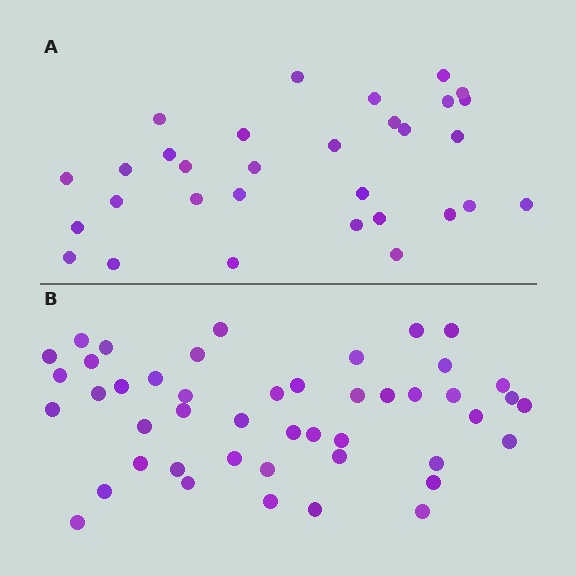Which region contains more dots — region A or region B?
Region B (the bottom region) has more dots.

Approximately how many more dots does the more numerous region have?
Region B has approximately 15 more dots than region A.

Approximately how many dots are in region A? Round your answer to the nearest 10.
About 30 dots. (The exact count is 31, which rounds to 30.)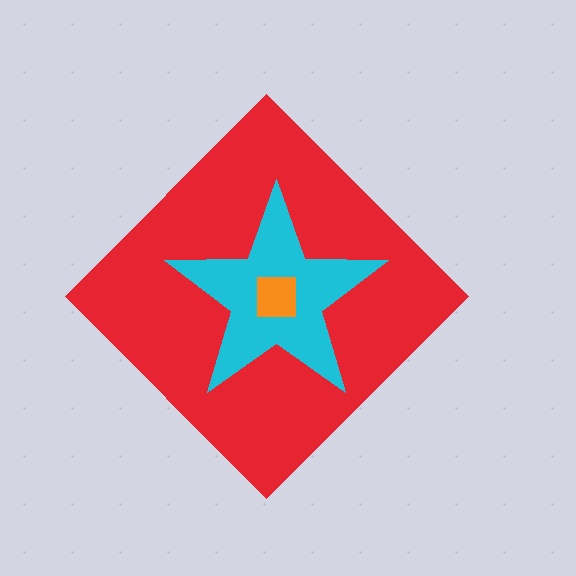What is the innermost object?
The orange square.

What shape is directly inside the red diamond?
The cyan star.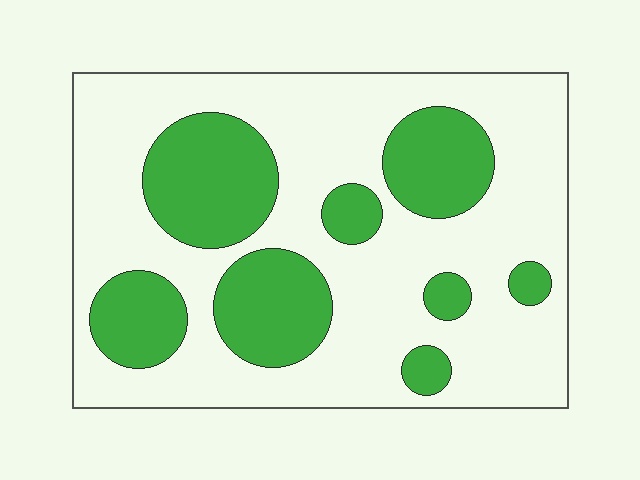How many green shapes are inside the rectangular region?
8.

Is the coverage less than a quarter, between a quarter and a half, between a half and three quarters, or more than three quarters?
Between a quarter and a half.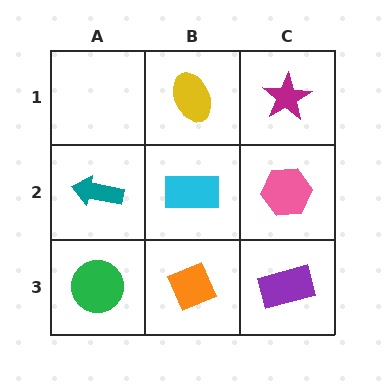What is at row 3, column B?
An orange diamond.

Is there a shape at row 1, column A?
No, that cell is empty.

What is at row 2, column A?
A teal arrow.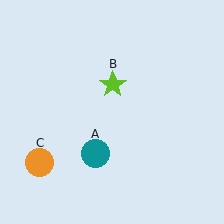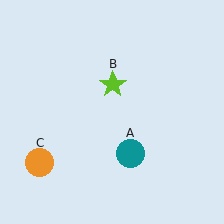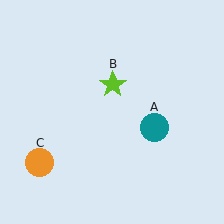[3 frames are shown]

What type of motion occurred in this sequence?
The teal circle (object A) rotated counterclockwise around the center of the scene.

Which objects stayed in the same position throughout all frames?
Lime star (object B) and orange circle (object C) remained stationary.